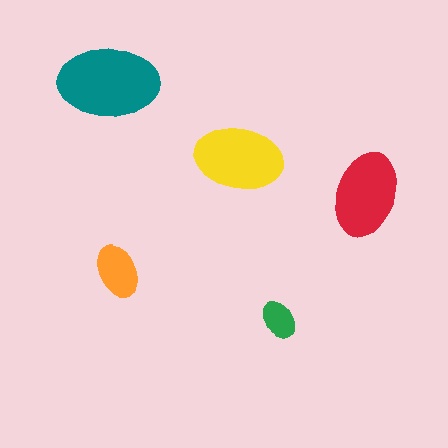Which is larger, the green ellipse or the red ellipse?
The red one.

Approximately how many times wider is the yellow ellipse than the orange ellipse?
About 1.5 times wider.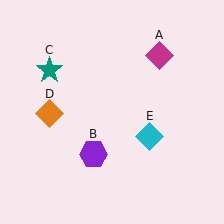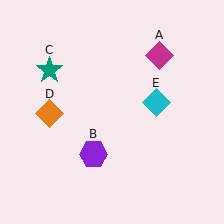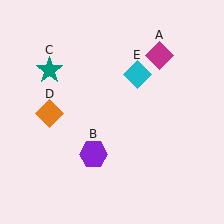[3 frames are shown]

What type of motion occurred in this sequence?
The cyan diamond (object E) rotated counterclockwise around the center of the scene.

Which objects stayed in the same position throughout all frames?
Magenta diamond (object A) and purple hexagon (object B) and teal star (object C) and orange diamond (object D) remained stationary.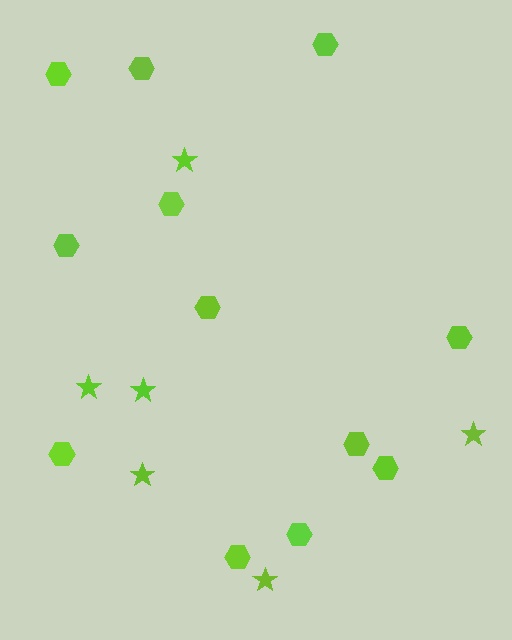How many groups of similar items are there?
There are 2 groups: one group of hexagons (12) and one group of stars (6).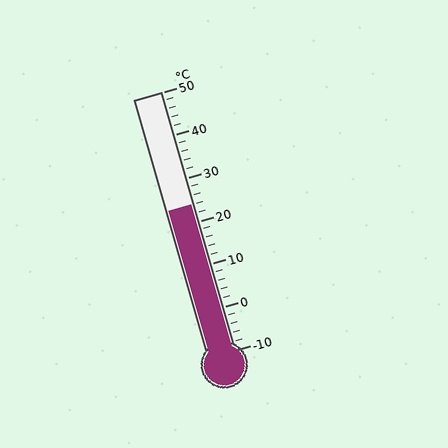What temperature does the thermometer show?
The thermometer shows approximately 24°C.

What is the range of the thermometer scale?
The thermometer scale ranges from -10°C to 50°C.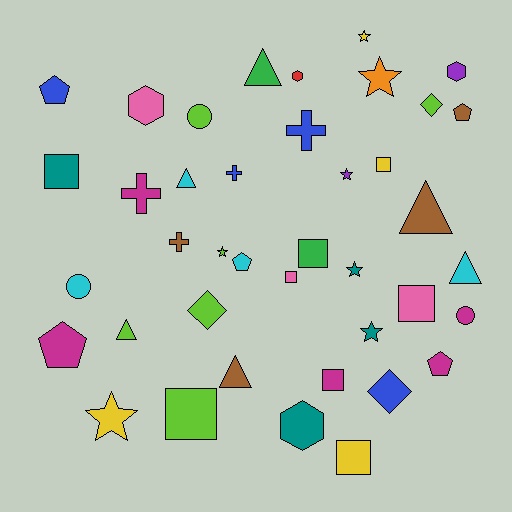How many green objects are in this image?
There are 2 green objects.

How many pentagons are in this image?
There are 5 pentagons.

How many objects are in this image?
There are 40 objects.